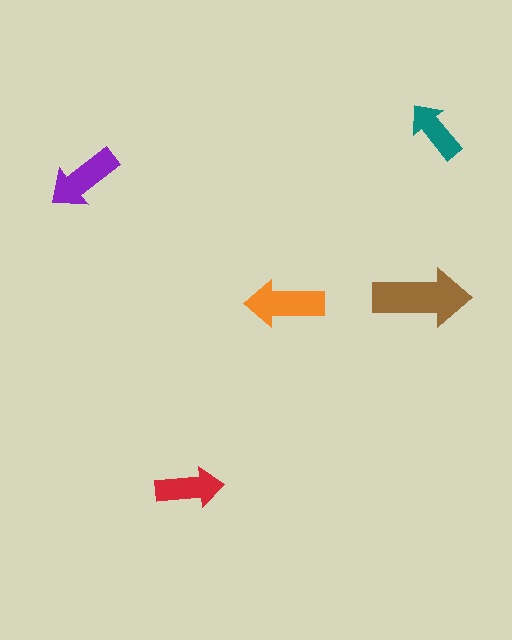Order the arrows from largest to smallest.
the brown one, the orange one, the purple one, the red one, the teal one.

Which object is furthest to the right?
The teal arrow is rightmost.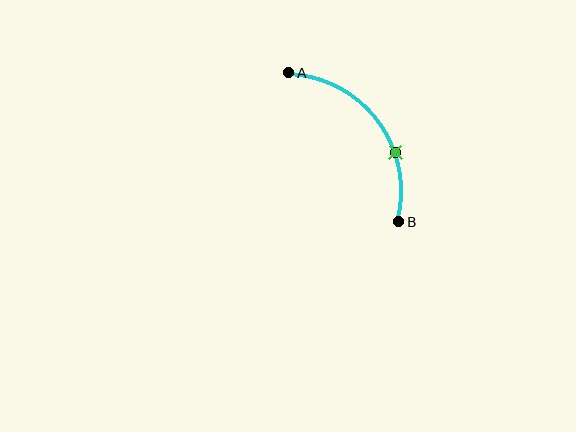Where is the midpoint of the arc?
The arc midpoint is the point on the curve farthest from the straight line joining A and B. It sits above and to the right of that line.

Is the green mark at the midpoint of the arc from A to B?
No. The green mark lies on the arc but is closer to endpoint B. The arc midpoint would be at the point on the curve equidistant along the arc from both A and B.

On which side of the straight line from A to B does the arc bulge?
The arc bulges above and to the right of the straight line connecting A and B.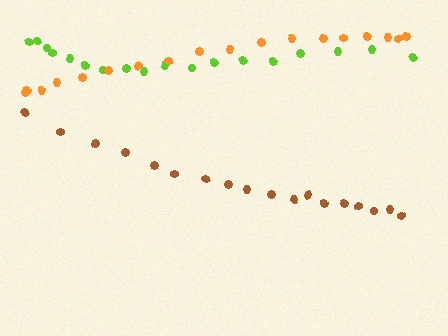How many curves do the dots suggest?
There are 3 distinct paths.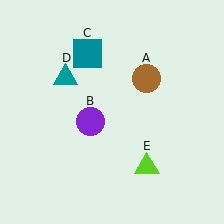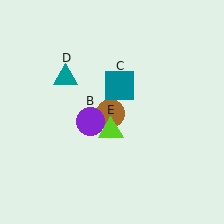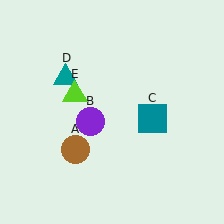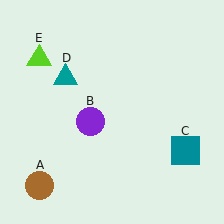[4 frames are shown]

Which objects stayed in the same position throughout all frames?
Purple circle (object B) and teal triangle (object D) remained stationary.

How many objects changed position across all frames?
3 objects changed position: brown circle (object A), teal square (object C), lime triangle (object E).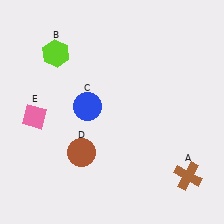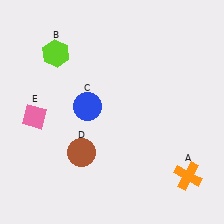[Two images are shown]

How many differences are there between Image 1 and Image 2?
There is 1 difference between the two images.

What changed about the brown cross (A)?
In Image 1, A is brown. In Image 2, it changed to orange.